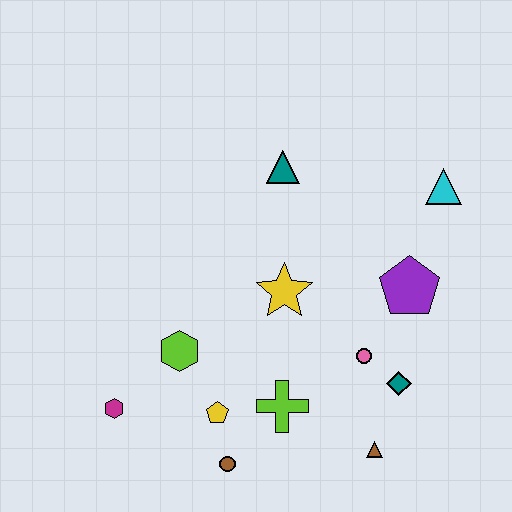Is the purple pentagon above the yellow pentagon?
Yes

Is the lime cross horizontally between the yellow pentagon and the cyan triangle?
Yes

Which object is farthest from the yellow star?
The magenta hexagon is farthest from the yellow star.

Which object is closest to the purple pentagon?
The pink circle is closest to the purple pentagon.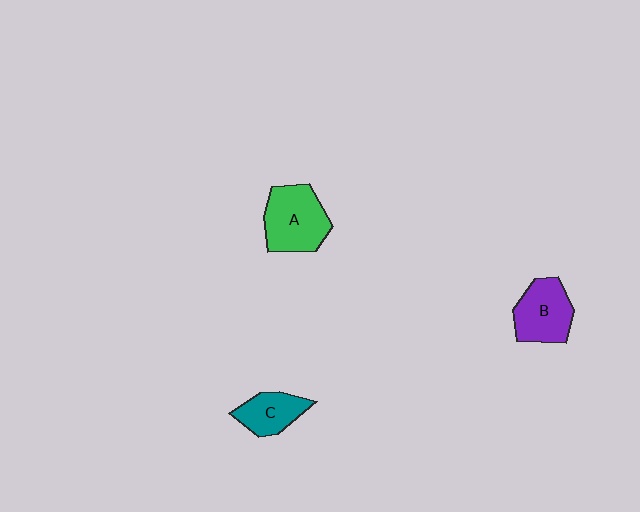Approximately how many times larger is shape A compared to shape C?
Approximately 1.6 times.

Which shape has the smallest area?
Shape C (teal).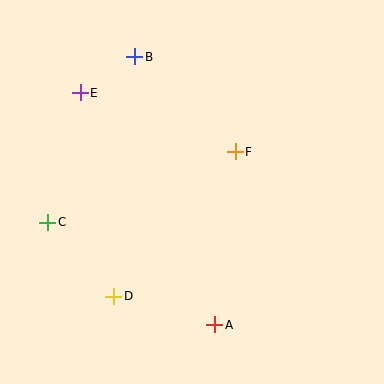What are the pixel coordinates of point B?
Point B is at (135, 57).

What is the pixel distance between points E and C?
The distance between E and C is 133 pixels.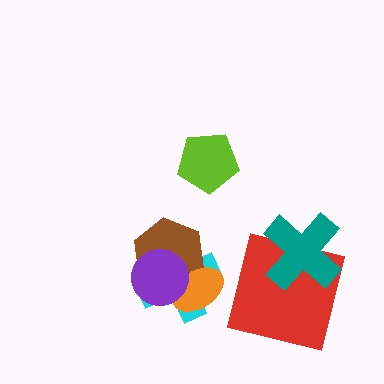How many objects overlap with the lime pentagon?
0 objects overlap with the lime pentagon.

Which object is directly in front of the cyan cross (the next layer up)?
The brown hexagon is directly in front of the cyan cross.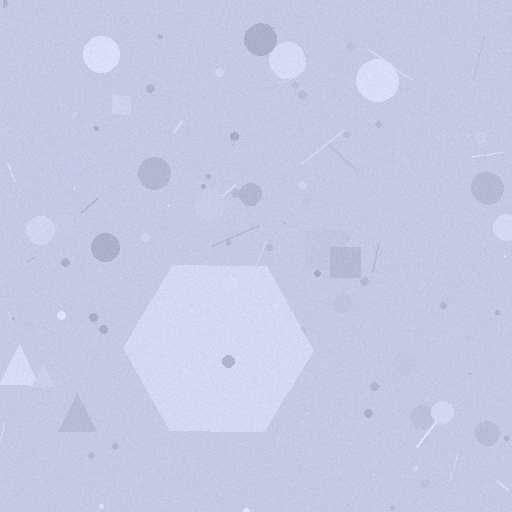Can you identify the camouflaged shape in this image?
The camouflaged shape is a hexagon.